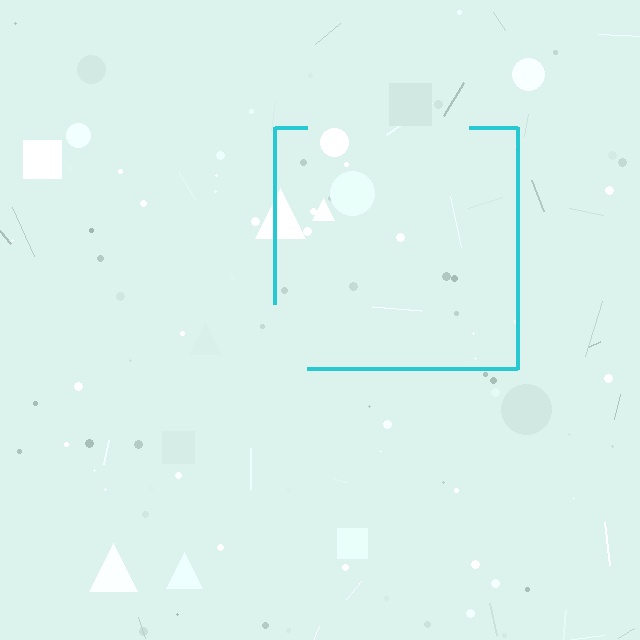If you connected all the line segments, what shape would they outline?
They would outline a square.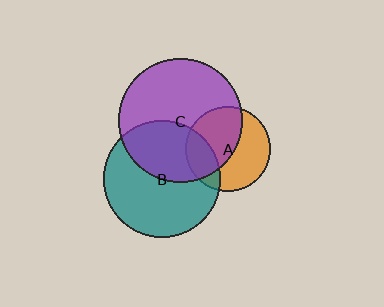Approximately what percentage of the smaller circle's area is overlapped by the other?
Approximately 25%.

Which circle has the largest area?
Circle C (purple).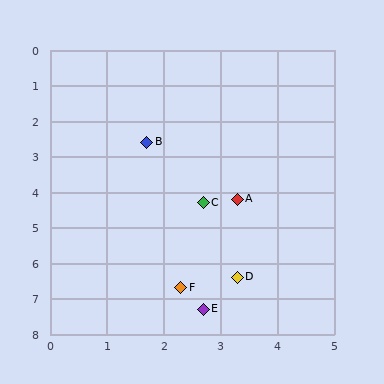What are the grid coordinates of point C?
Point C is at approximately (2.7, 4.3).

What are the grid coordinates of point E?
Point E is at approximately (2.7, 7.3).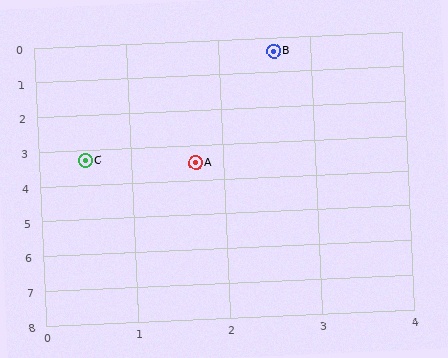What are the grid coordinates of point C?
Point C is at approximately (0.5, 3.3).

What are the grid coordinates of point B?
Point B is at approximately (2.6, 0.4).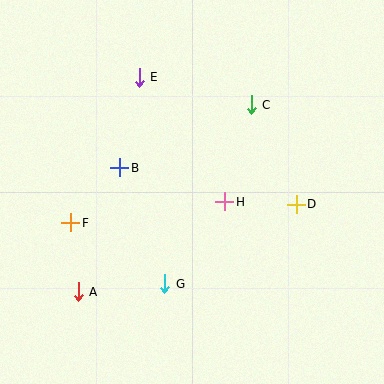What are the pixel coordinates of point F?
Point F is at (71, 223).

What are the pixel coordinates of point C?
Point C is at (251, 105).